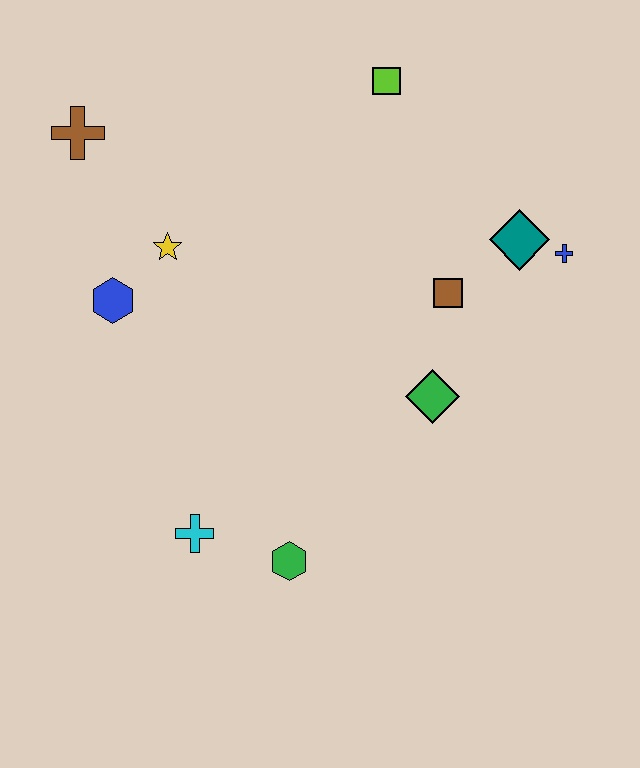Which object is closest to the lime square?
The teal diamond is closest to the lime square.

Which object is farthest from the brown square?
The brown cross is farthest from the brown square.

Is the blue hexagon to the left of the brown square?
Yes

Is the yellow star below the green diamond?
No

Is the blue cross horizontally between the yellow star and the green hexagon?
No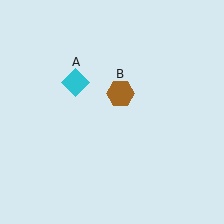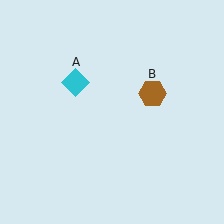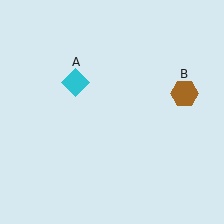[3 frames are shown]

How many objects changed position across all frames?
1 object changed position: brown hexagon (object B).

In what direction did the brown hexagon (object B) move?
The brown hexagon (object B) moved right.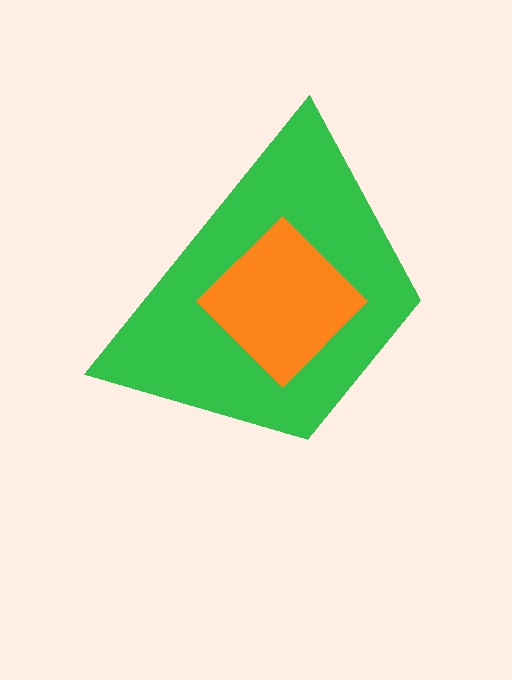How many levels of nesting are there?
2.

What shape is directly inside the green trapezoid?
The orange diamond.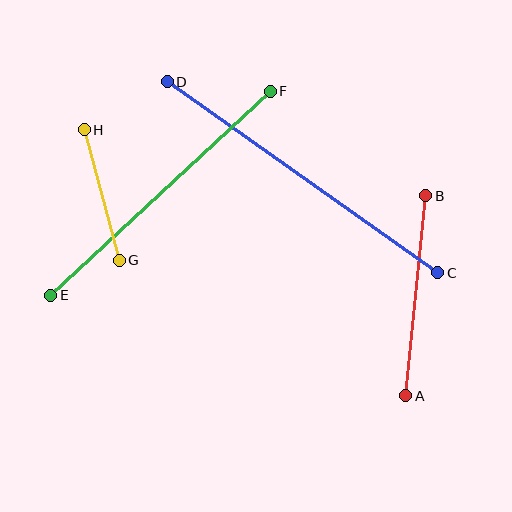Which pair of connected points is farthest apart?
Points C and D are farthest apart.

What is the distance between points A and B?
The distance is approximately 201 pixels.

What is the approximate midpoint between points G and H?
The midpoint is at approximately (102, 195) pixels.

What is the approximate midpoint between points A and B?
The midpoint is at approximately (416, 296) pixels.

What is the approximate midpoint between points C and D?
The midpoint is at approximately (302, 177) pixels.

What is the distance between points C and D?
The distance is approximately 331 pixels.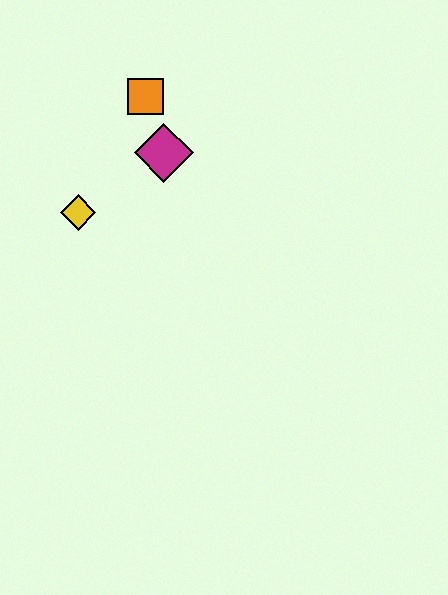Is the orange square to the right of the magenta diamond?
No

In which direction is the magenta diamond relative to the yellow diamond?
The magenta diamond is to the right of the yellow diamond.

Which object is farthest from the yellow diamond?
The orange square is farthest from the yellow diamond.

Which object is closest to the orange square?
The magenta diamond is closest to the orange square.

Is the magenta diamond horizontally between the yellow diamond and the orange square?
No